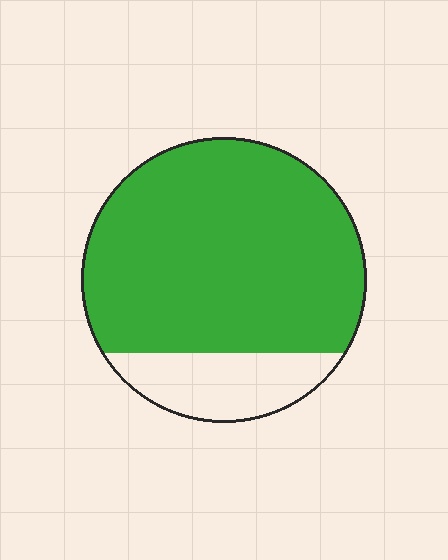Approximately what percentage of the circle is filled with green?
Approximately 80%.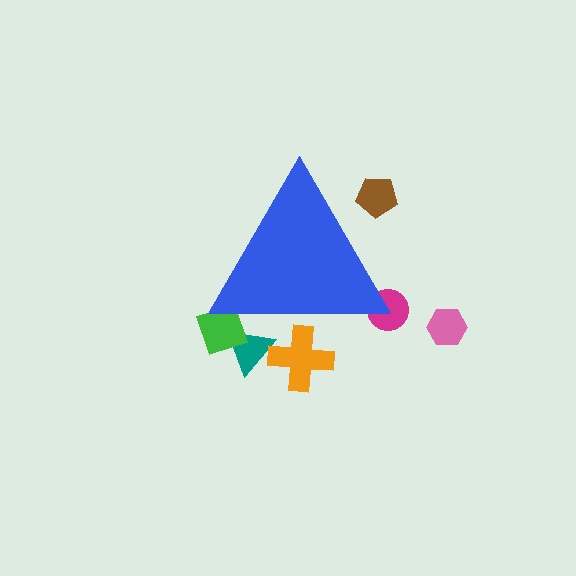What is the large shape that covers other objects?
A blue triangle.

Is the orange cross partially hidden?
Yes, the orange cross is partially hidden behind the blue triangle.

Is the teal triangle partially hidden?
Yes, the teal triangle is partially hidden behind the blue triangle.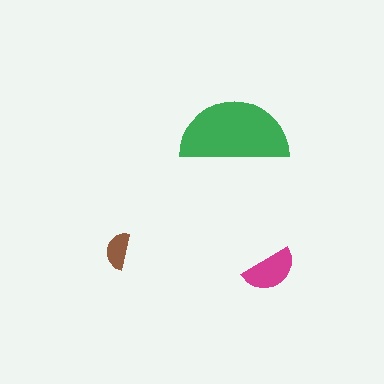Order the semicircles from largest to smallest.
the green one, the magenta one, the brown one.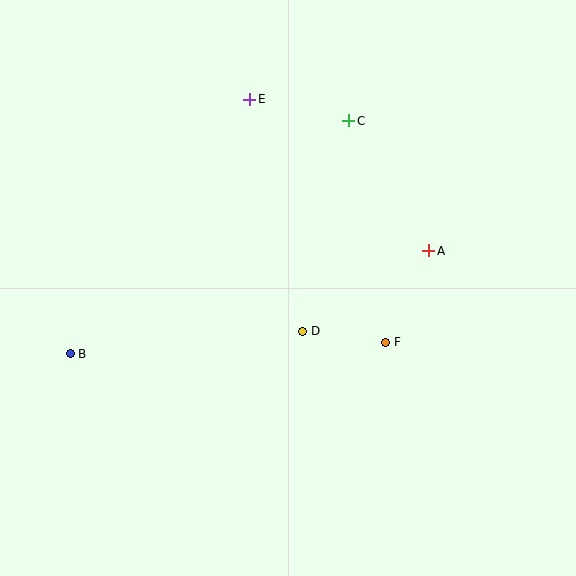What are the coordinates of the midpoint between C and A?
The midpoint between C and A is at (389, 186).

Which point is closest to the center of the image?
Point D at (303, 331) is closest to the center.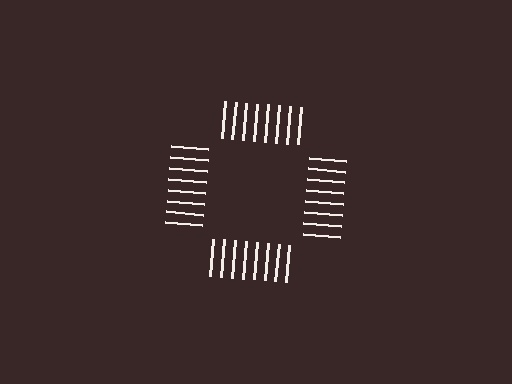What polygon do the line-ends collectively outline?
An illusory square — the line segments terminate on its edges but no continuous stroke is drawn.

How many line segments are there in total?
32 — 8 along each of the 4 edges.